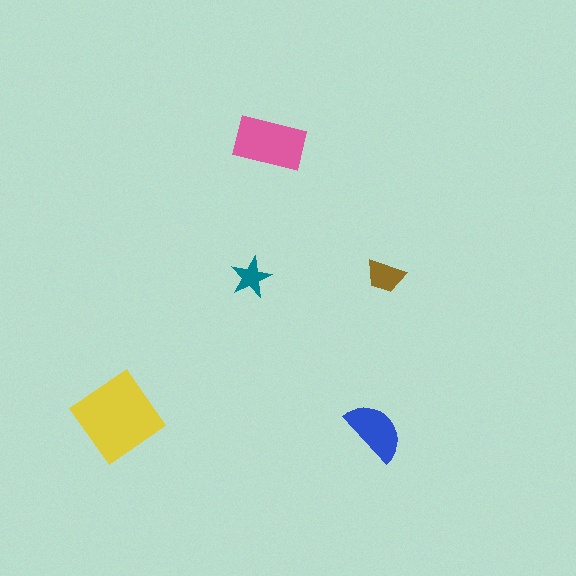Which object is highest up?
The pink rectangle is topmost.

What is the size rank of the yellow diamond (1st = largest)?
1st.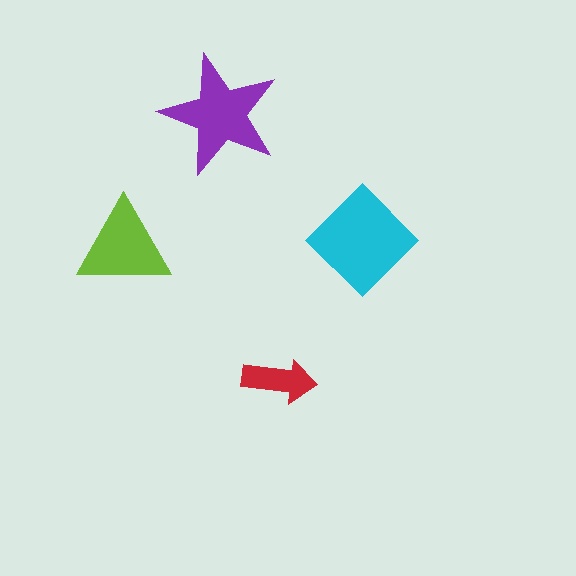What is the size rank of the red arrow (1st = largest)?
4th.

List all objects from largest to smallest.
The cyan diamond, the purple star, the lime triangle, the red arrow.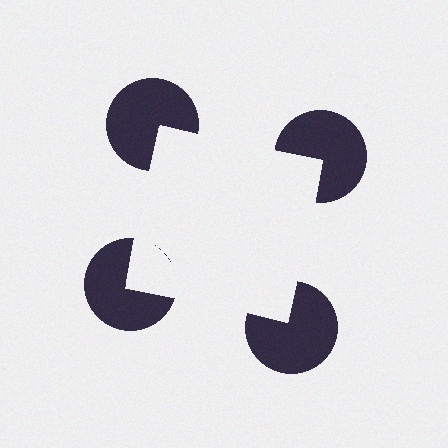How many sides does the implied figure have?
4 sides.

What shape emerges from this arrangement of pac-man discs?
An illusory square — its edges are inferred from the aligned wedge cuts in the pac-man discs, not physically drawn.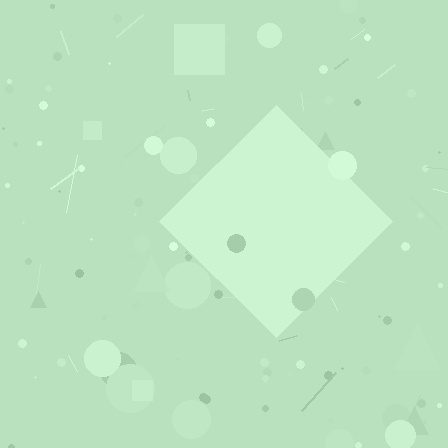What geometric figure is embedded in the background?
A diamond is embedded in the background.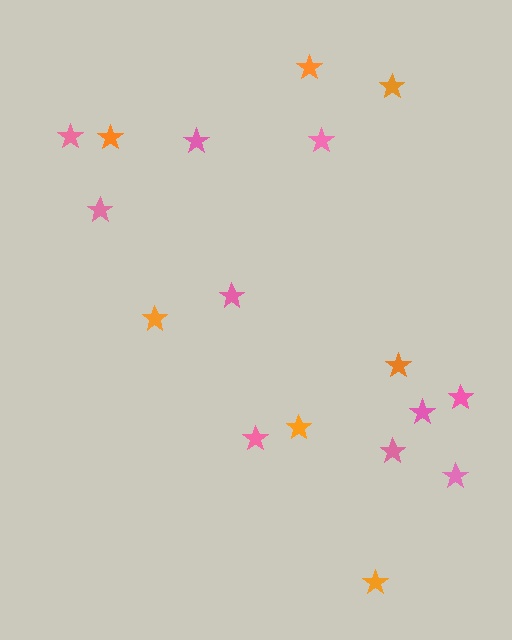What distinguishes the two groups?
There are 2 groups: one group of pink stars (10) and one group of orange stars (7).